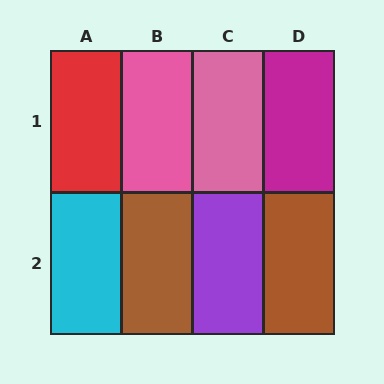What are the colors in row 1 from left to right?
Red, pink, pink, magenta.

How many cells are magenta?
1 cell is magenta.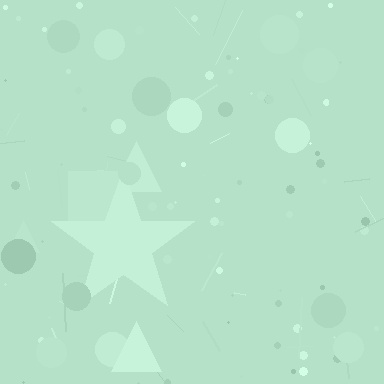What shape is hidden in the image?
A star is hidden in the image.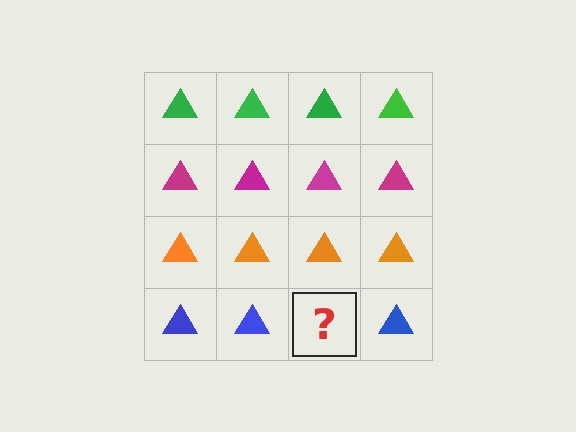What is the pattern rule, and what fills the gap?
The rule is that each row has a consistent color. The gap should be filled with a blue triangle.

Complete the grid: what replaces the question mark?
The question mark should be replaced with a blue triangle.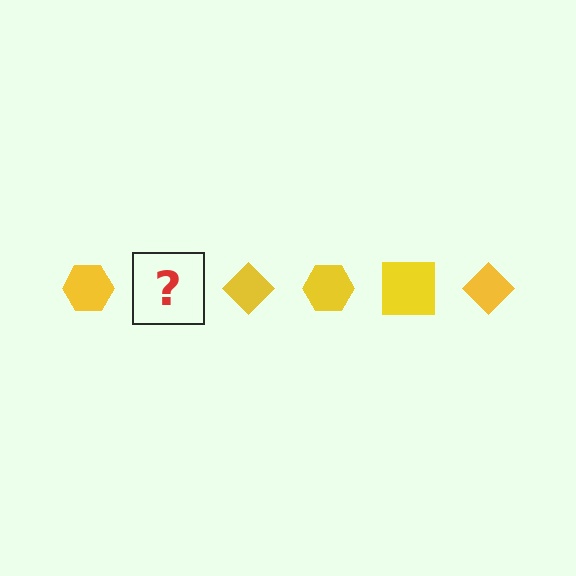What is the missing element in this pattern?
The missing element is a yellow square.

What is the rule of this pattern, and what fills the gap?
The rule is that the pattern cycles through hexagon, square, diamond shapes in yellow. The gap should be filled with a yellow square.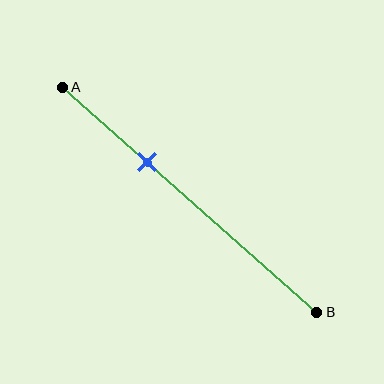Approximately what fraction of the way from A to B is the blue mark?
The blue mark is approximately 35% of the way from A to B.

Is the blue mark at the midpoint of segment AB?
No, the mark is at about 35% from A, not at the 50% midpoint.